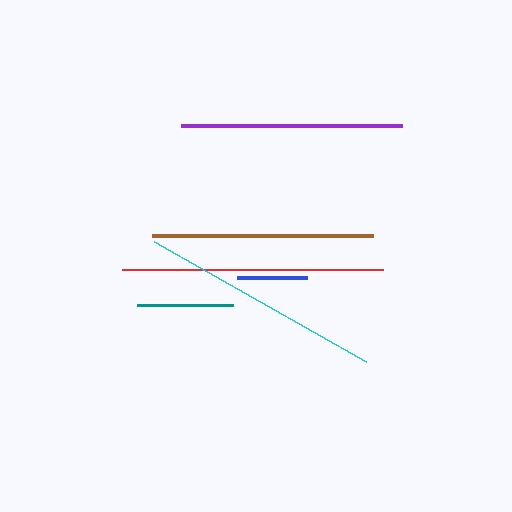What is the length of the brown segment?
The brown segment is approximately 221 pixels long.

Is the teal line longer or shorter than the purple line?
The purple line is longer than the teal line.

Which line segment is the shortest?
The blue line is the shortest at approximately 70 pixels.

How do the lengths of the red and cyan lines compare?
The red and cyan lines are approximately the same length.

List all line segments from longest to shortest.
From longest to shortest: red, cyan, brown, purple, teal, blue.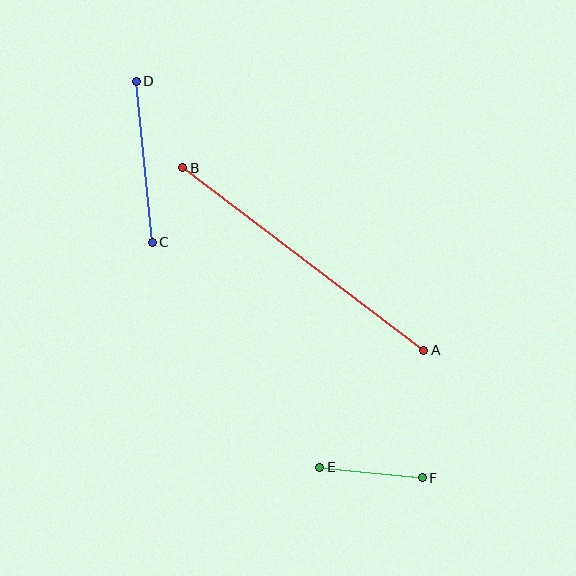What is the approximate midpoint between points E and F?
The midpoint is at approximately (371, 472) pixels.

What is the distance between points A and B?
The distance is approximately 302 pixels.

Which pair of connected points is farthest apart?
Points A and B are farthest apart.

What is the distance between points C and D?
The distance is approximately 162 pixels.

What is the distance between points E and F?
The distance is approximately 103 pixels.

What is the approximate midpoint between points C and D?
The midpoint is at approximately (144, 162) pixels.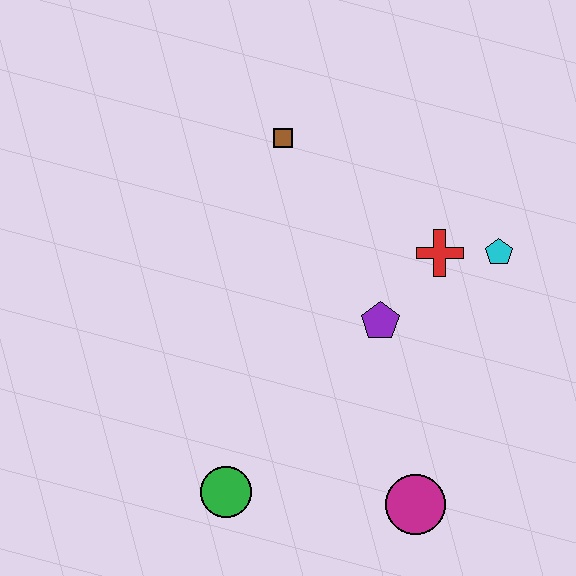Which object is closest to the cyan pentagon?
The red cross is closest to the cyan pentagon.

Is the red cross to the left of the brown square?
No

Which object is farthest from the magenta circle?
The brown square is farthest from the magenta circle.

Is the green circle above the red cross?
No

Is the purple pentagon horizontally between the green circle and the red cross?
Yes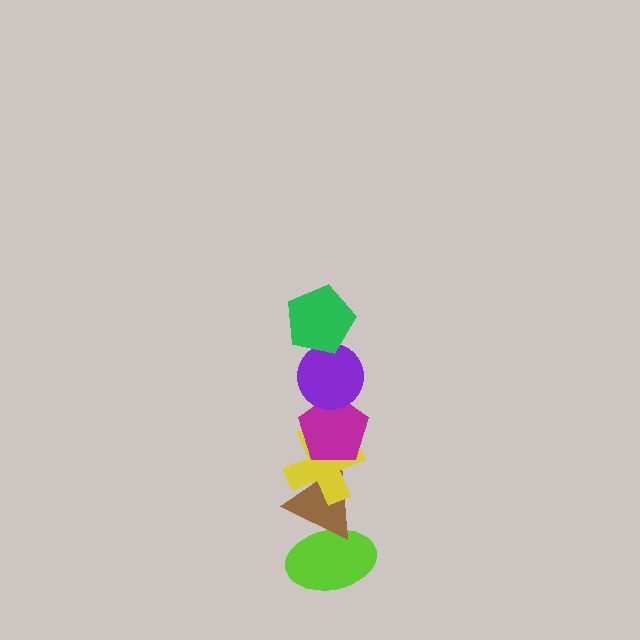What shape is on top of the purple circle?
The green pentagon is on top of the purple circle.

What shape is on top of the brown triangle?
The yellow cross is on top of the brown triangle.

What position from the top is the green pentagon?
The green pentagon is 1st from the top.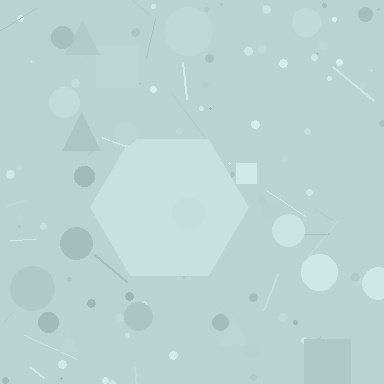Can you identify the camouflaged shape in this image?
The camouflaged shape is a hexagon.